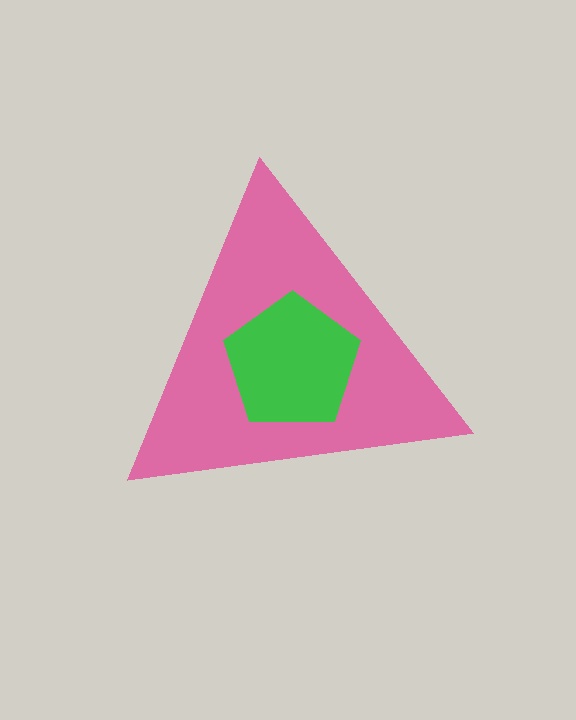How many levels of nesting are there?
2.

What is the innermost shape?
The green pentagon.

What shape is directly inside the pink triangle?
The green pentagon.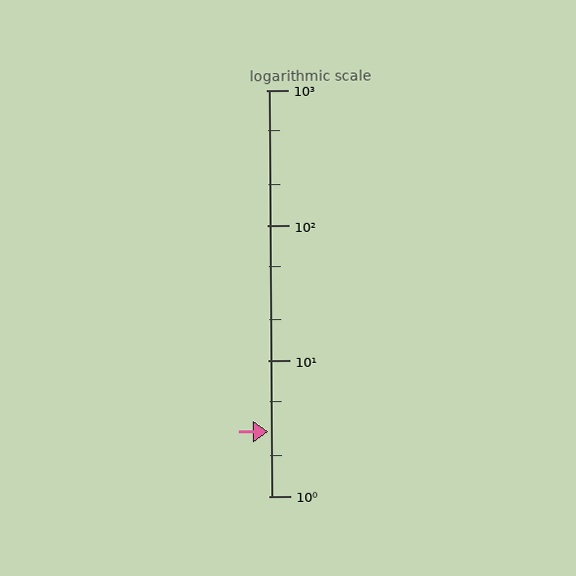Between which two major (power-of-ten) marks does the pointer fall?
The pointer is between 1 and 10.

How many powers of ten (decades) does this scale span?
The scale spans 3 decades, from 1 to 1000.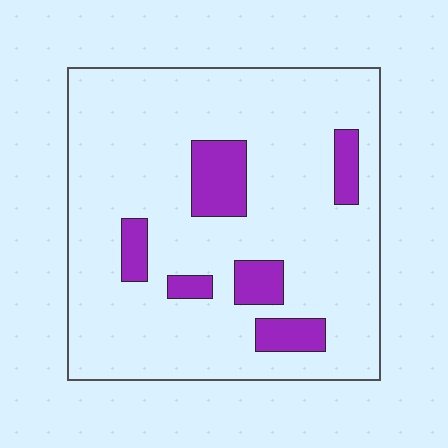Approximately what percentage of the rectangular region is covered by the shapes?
Approximately 15%.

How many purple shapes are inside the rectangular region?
6.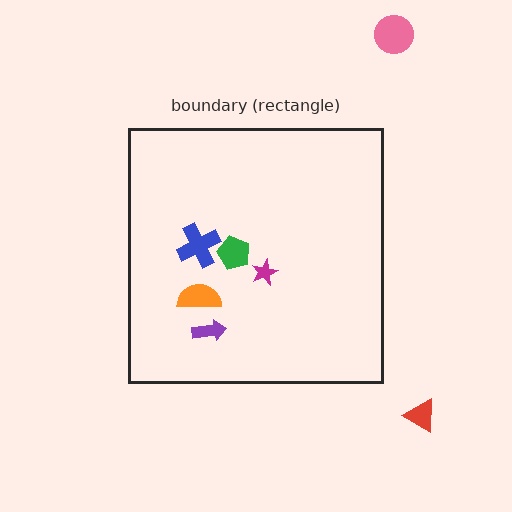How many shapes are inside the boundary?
5 inside, 2 outside.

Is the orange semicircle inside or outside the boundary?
Inside.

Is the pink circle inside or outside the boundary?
Outside.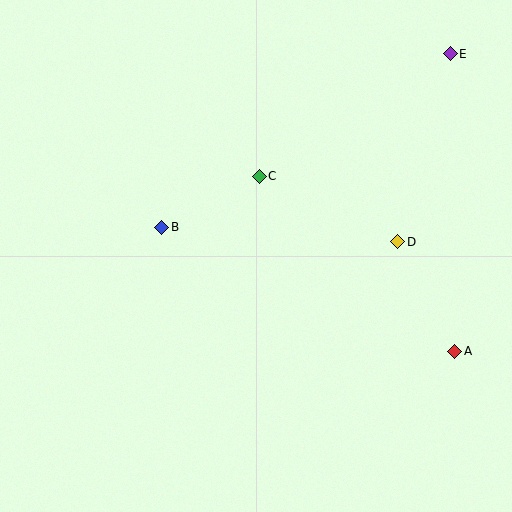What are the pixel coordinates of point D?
Point D is at (398, 242).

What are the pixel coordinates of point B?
Point B is at (162, 227).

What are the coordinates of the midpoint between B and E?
The midpoint between B and E is at (306, 140).